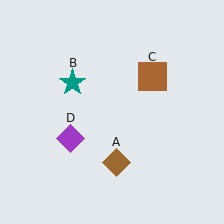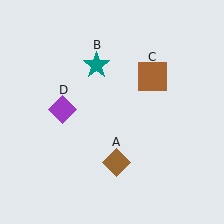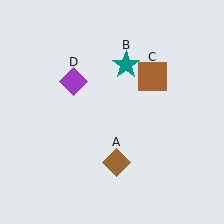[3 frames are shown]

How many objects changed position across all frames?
2 objects changed position: teal star (object B), purple diamond (object D).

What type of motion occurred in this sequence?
The teal star (object B), purple diamond (object D) rotated clockwise around the center of the scene.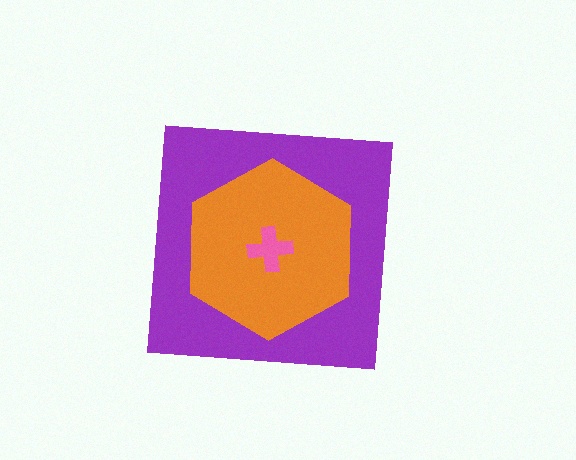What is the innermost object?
The pink cross.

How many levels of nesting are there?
3.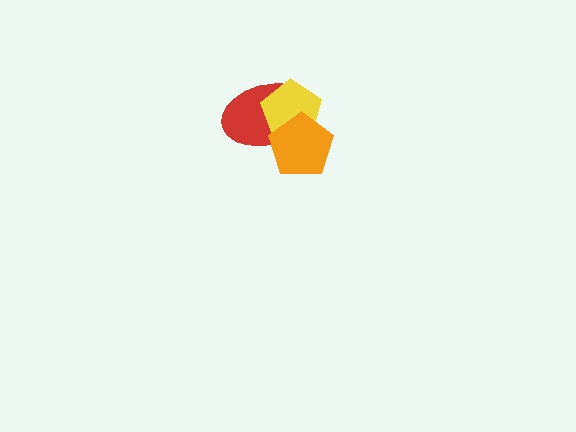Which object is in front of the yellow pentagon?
The orange pentagon is in front of the yellow pentagon.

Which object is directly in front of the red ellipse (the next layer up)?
The yellow pentagon is directly in front of the red ellipse.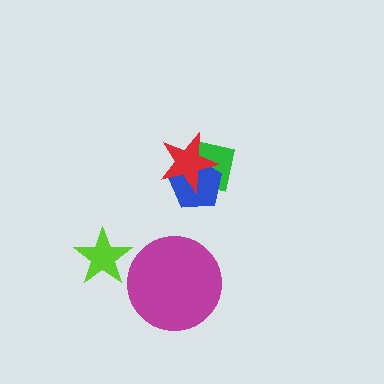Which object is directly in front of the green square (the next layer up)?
The blue pentagon is directly in front of the green square.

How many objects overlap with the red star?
2 objects overlap with the red star.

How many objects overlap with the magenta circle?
0 objects overlap with the magenta circle.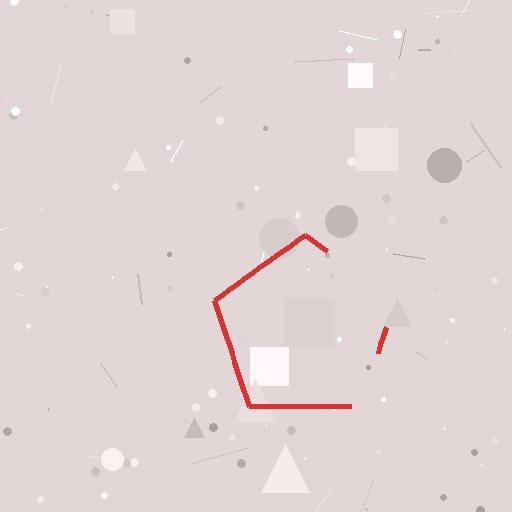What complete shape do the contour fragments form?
The contour fragments form a pentagon.